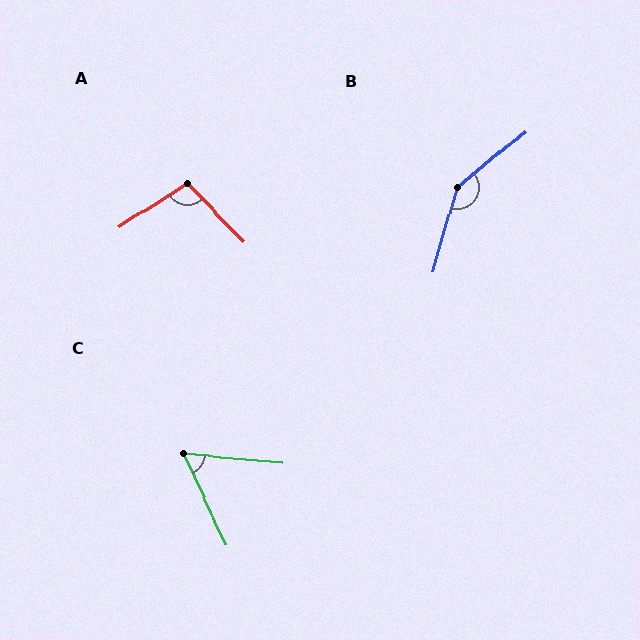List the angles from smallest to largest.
C (60°), A (102°), B (145°).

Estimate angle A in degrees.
Approximately 102 degrees.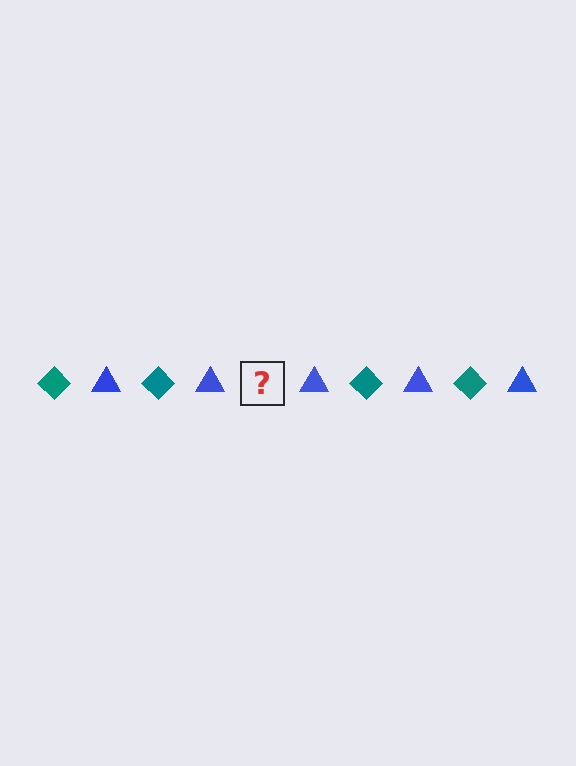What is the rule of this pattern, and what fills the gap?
The rule is that the pattern alternates between teal diamond and blue triangle. The gap should be filled with a teal diamond.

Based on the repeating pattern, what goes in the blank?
The blank should be a teal diamond.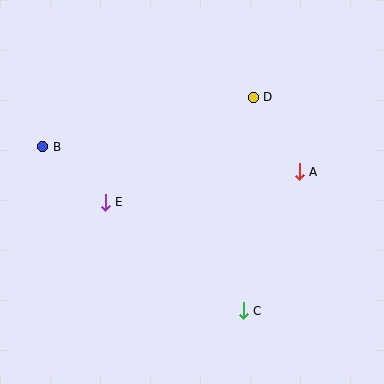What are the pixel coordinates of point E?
Point E is at (105, 202).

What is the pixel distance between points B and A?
The distance between B and A is 257 pixels.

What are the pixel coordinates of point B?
Point B is at (43, 147).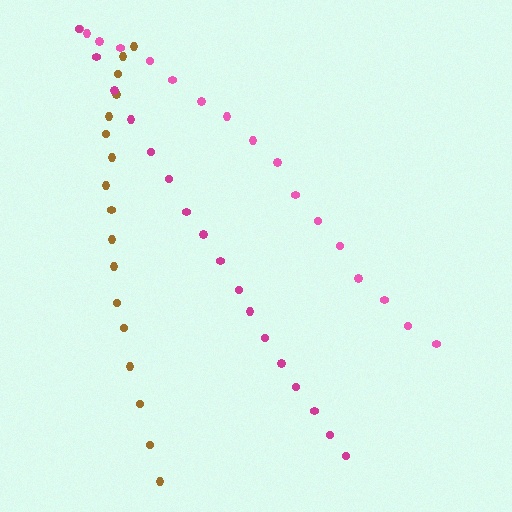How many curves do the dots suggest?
There are 3 distinct paths.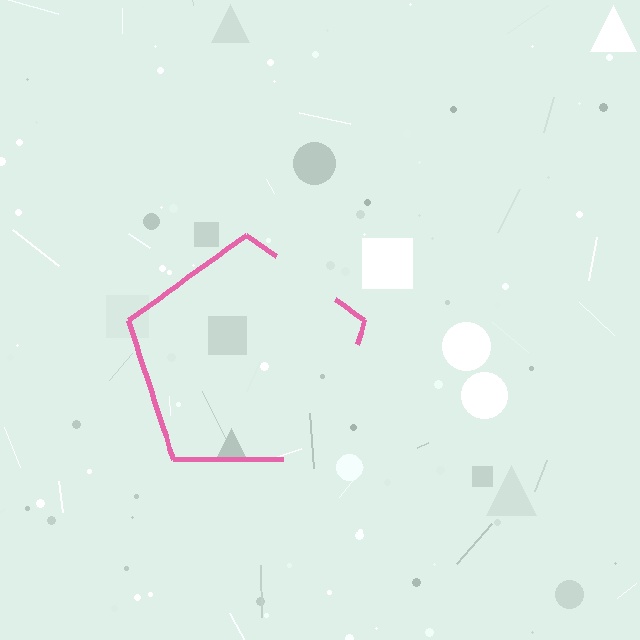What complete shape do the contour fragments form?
The contour fragments form a pentagon.